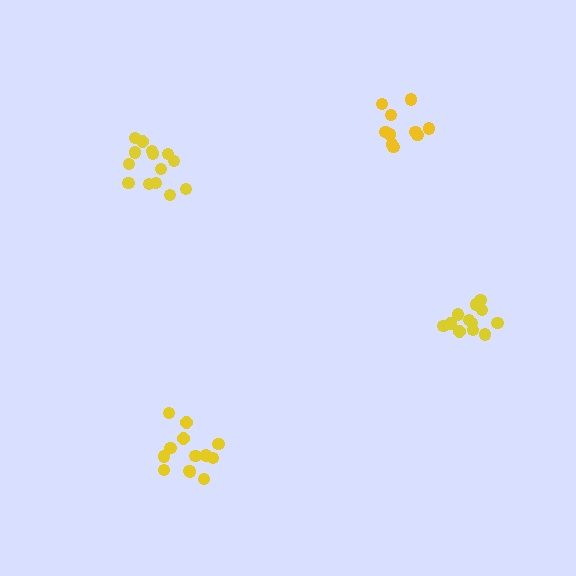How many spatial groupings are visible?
There are 4 spatial groupings.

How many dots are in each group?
Group 1: 12 dots, Group 2: 14 dots, Group 3: 10 dots, Group 4: 13 dots (49 total).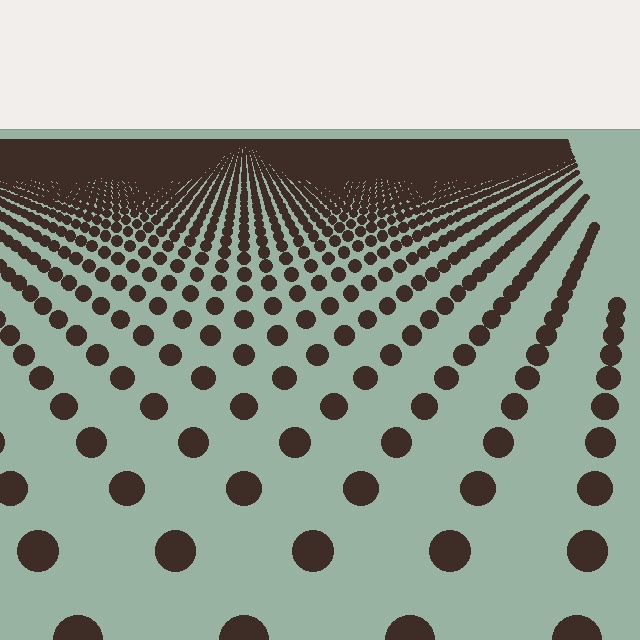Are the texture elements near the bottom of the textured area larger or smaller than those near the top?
Larger. Near the bottom, elements are closer to the viewer and appear at a bigger on-screen size.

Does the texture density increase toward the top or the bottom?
Density increases toward the top.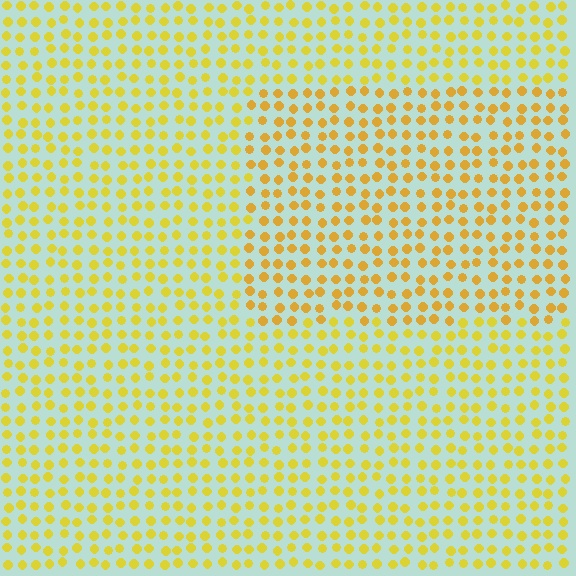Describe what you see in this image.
The image is filled with small yellow elements in a uniform arrangement. A rectangle-shaped region is visible where the elements are tinted to a slightly different hue, forming a subtle color boundary.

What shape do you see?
I see a rectangle.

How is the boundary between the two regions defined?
The boundary is defined purely by a slight shift in hue (about 16 degrees). Spacing, size, and orientation are identical on both sides.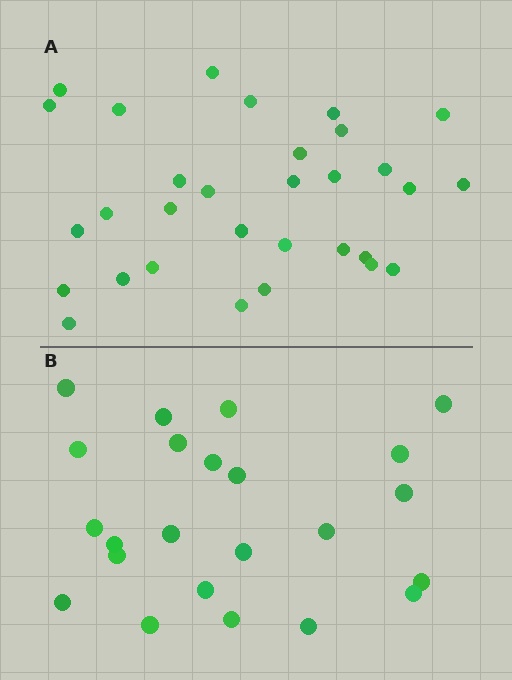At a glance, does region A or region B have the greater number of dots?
Region A (the top region) has more dots.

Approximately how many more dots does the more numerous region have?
Region A has roughly 8 or so more dots than region B.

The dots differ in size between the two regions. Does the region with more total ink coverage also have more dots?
No. Region B has more total ink coverage because its dots are larger, but region A actually contains more individual dots. Total area can be misleading — the number of items is what matters here.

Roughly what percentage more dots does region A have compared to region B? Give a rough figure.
About 35% more.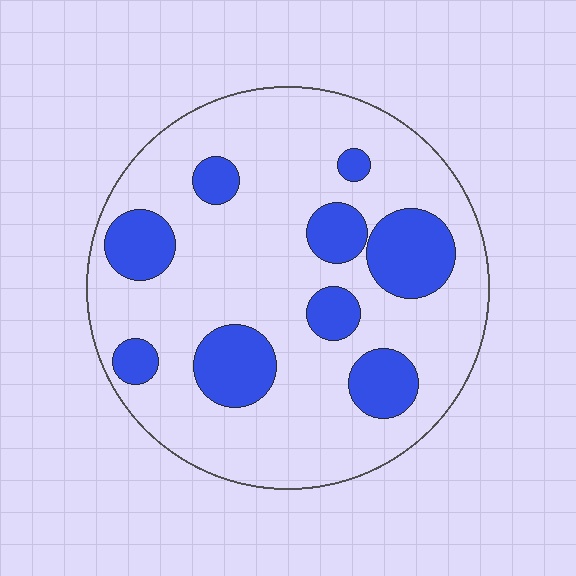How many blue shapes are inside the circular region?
9.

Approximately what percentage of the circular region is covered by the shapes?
Approximately 25%.